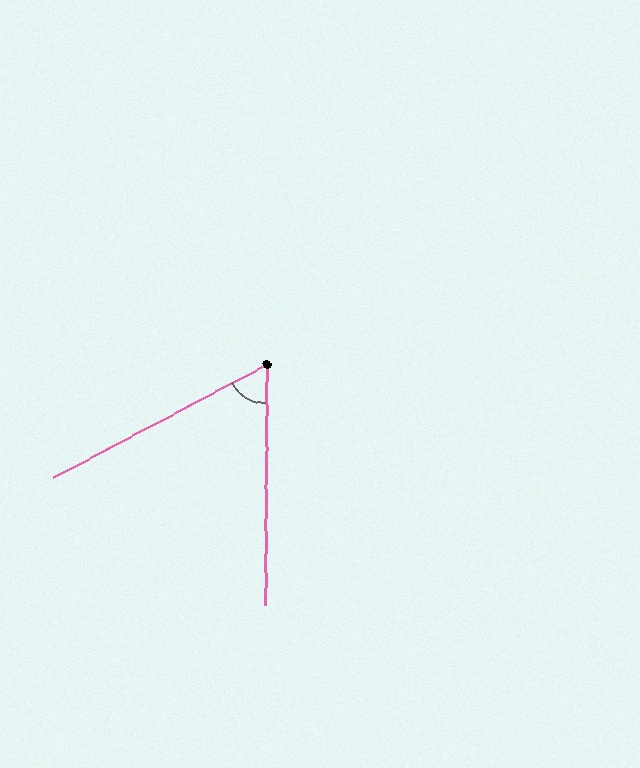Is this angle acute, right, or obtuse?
It is acute.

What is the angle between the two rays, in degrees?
Approximately 62 degrees.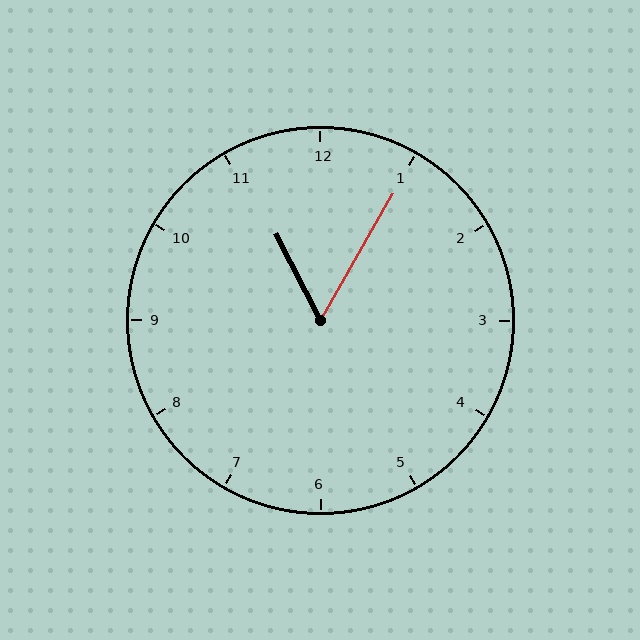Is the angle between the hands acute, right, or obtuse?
It is acute.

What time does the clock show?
11:05.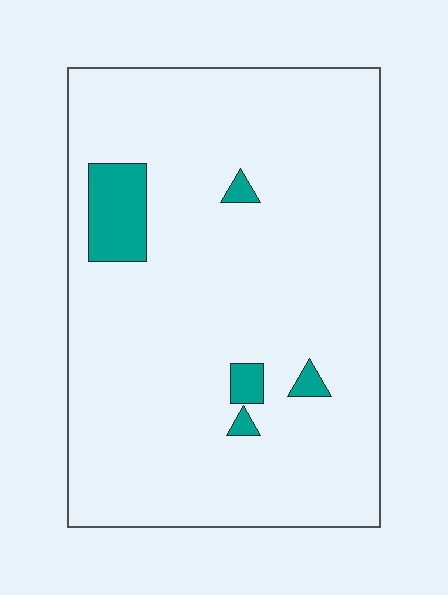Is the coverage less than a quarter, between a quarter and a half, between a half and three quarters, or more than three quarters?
Less than a quarter.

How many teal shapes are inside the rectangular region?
5.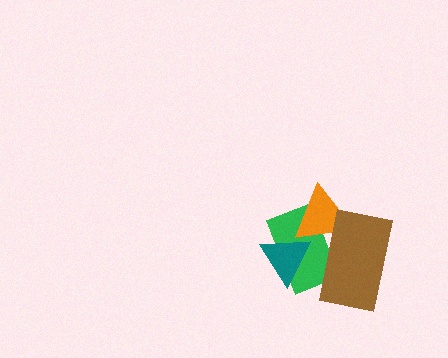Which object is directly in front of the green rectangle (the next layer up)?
The orange triangle is directly in front of the green rectangle.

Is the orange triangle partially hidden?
Yes, it is partially covered by another shape.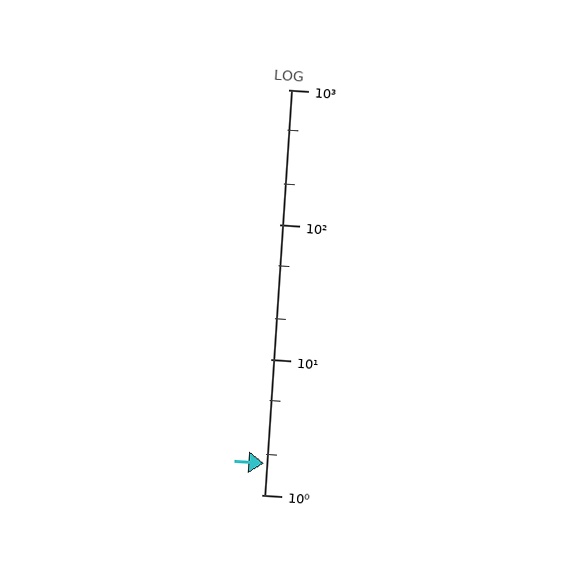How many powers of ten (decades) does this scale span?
The scale spans 3 decades, from 1 to 1000.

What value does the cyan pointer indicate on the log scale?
The pointer indicates approximately 1.7.